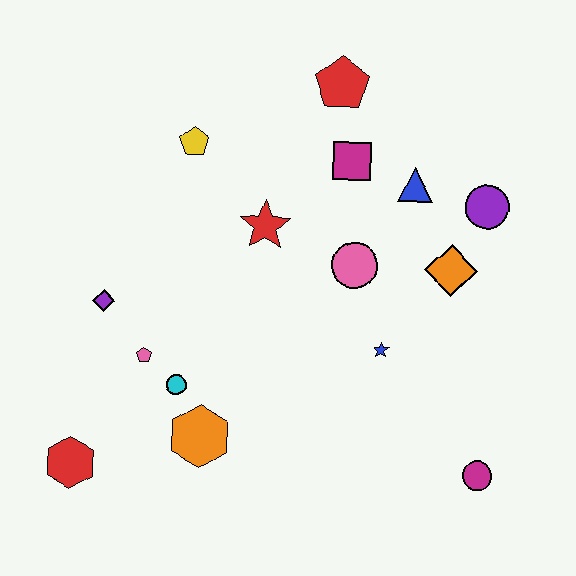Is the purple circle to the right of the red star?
Yes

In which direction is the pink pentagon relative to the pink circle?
The pink pentagon is to the left of the pink circle.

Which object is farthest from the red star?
The magenta circle is farthest from the red star.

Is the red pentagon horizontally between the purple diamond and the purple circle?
Yes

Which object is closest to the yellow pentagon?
The red star is closest to the yellow pentagon.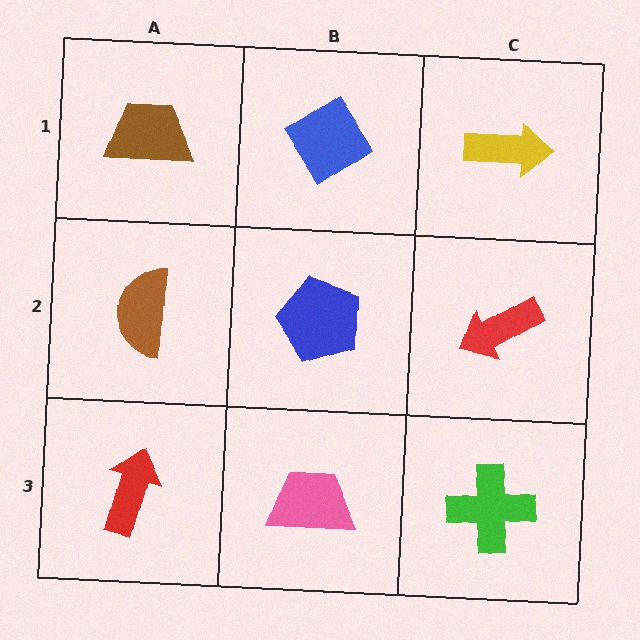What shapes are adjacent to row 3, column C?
A red arrow (row 2, column C), a pink trapezoid (row 3, column B).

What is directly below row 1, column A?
A brown semicircle.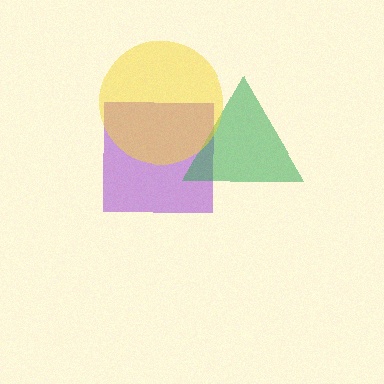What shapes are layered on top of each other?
The layered shapes are: a purple square, a green triangle, a yellow circle.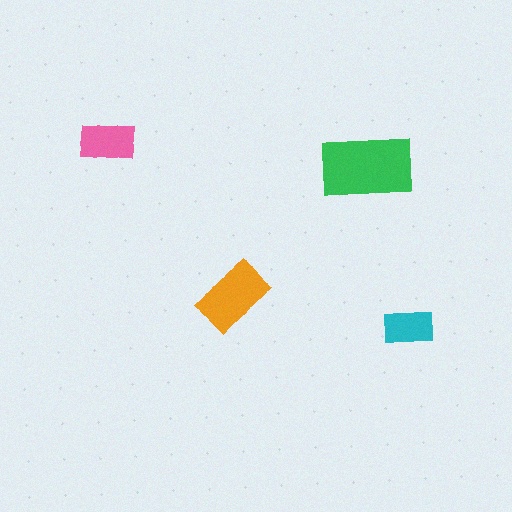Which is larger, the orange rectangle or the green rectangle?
The green one.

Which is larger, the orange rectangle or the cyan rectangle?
The orange one.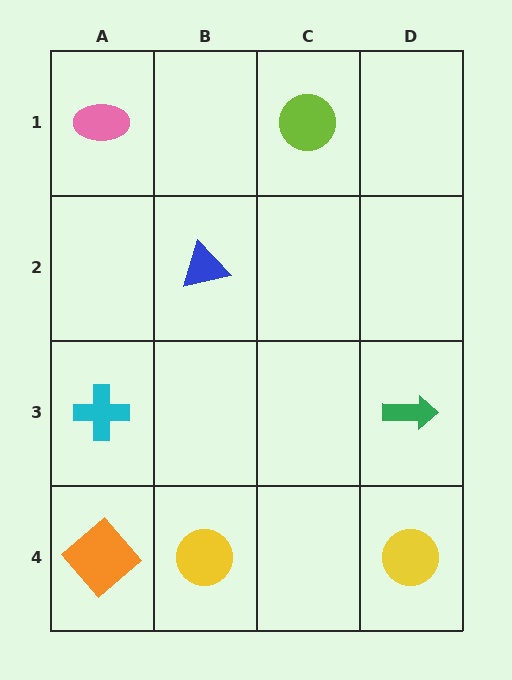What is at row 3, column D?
A green arrow.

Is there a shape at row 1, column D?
No, that cell is empty.